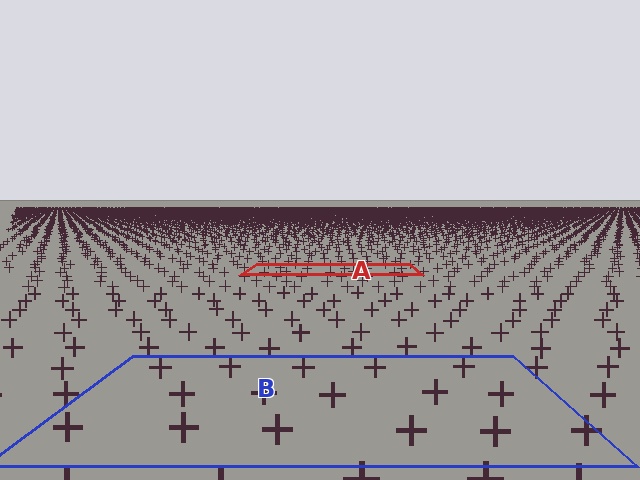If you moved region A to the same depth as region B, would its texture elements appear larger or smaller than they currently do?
They would appear larger. At a closer depth, the same texture elements are projected at a bigger on-screen size.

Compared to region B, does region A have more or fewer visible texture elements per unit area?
Region A has more texture elements per unit area — they are packed more densely because it is farther away.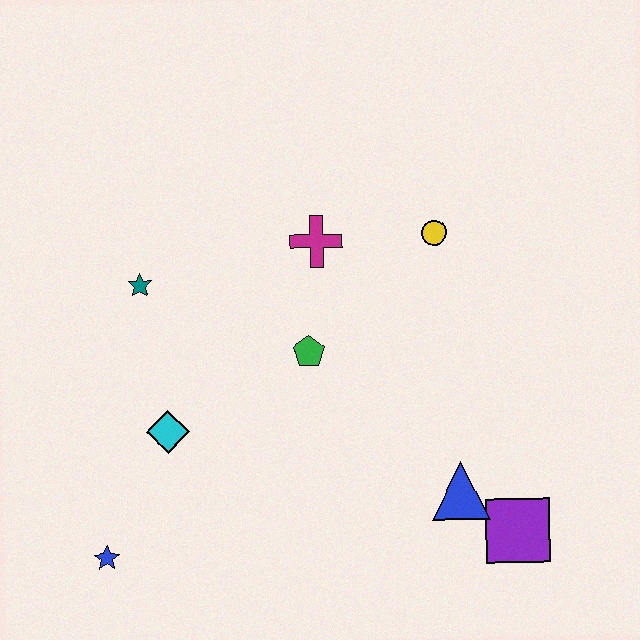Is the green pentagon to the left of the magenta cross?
Yes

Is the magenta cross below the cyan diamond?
No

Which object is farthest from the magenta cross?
The blue star is farthest from the magenta cross.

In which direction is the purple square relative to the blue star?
The purple square is to the right of the blue star.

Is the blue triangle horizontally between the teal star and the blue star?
No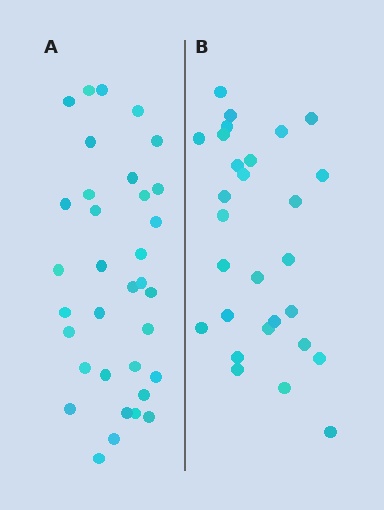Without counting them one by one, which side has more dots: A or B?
Region A (the left region) has more dots.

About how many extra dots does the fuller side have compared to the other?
Region A has about 6 more dots than region B.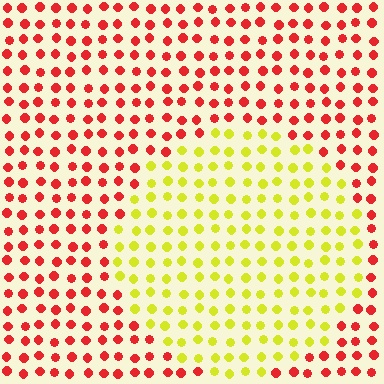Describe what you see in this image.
The image is filled with small red elements in a uniform arrangement. A circle-shaped region is visible where the elements are tinted to a slightly different hue, forming a subtle color boundary.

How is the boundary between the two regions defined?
The boundary is defined purely by a slight shift in hue (about 68 degrees). Spacing, size, and orientation are identical on both sides.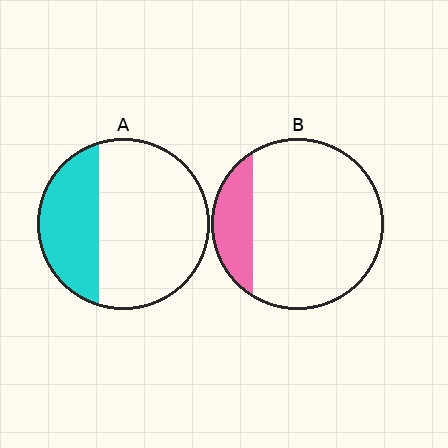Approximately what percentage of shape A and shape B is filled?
A is approximately 30% and B is approximately 20%.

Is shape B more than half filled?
No.